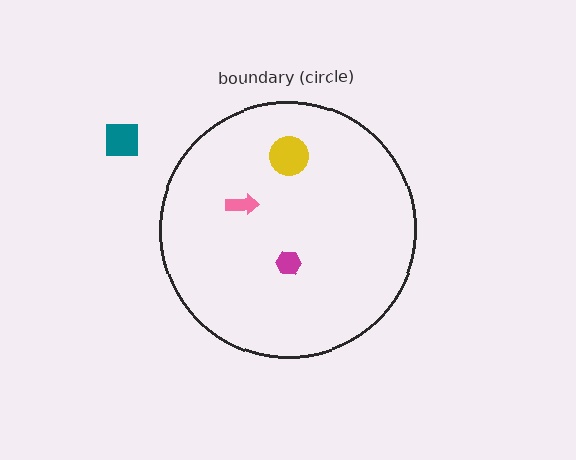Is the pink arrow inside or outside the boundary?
Inside.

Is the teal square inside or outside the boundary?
Outside.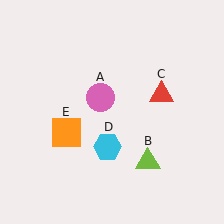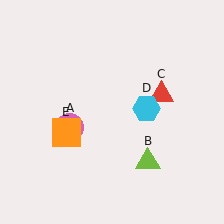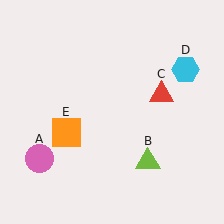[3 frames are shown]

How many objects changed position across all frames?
2 objects changed position: pink circle (object A), cyan hexagon (object D).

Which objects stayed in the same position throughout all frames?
Lime triangle (object B) and red triangle (object C) and orange square (object E) remained stationary.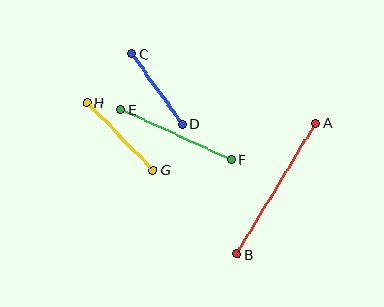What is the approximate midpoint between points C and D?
The midpoint is at approximately (157, 89) pixels.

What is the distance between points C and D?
The distance is approximately 87 pixels.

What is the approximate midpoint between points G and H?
The midpoint is at approximately (120, 136) pixels.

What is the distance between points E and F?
The distance is approximately 121 pixels.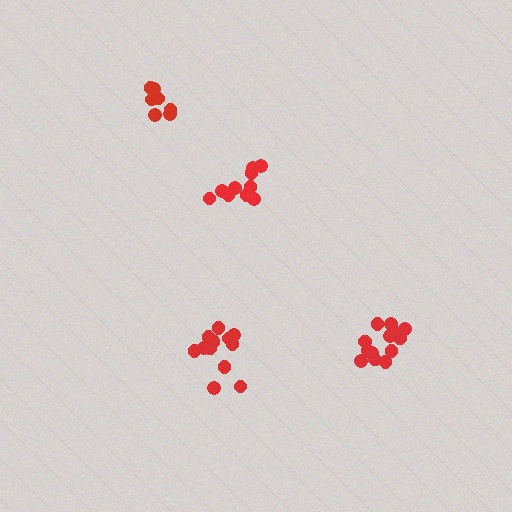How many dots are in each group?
Group 1: 13 dots, Group 2: 13 dots, Group 3: 7 dots, Group 4: 10 dots (43 total).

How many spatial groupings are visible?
There are 4 spatial groupings.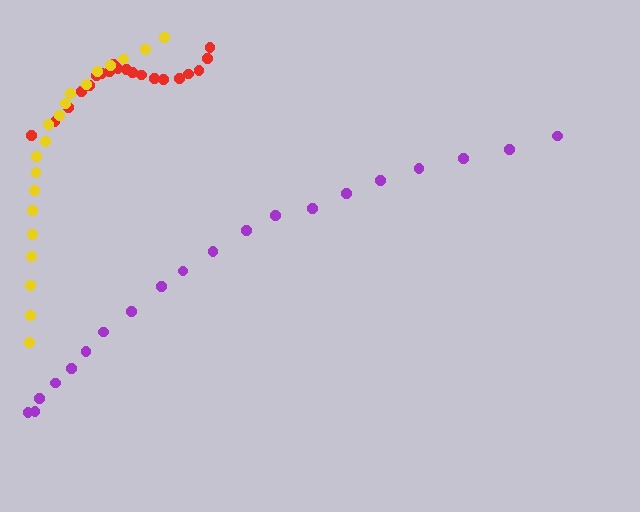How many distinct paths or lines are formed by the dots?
There are 3 distinct paths.